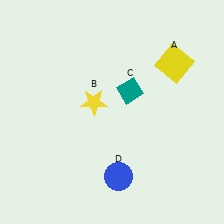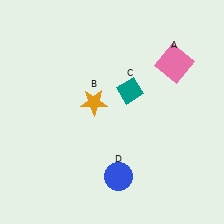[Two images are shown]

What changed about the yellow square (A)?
In Image 1, A is yellow. In Image 2, it changed to pink.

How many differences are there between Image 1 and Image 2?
There are 2 differences between the two images.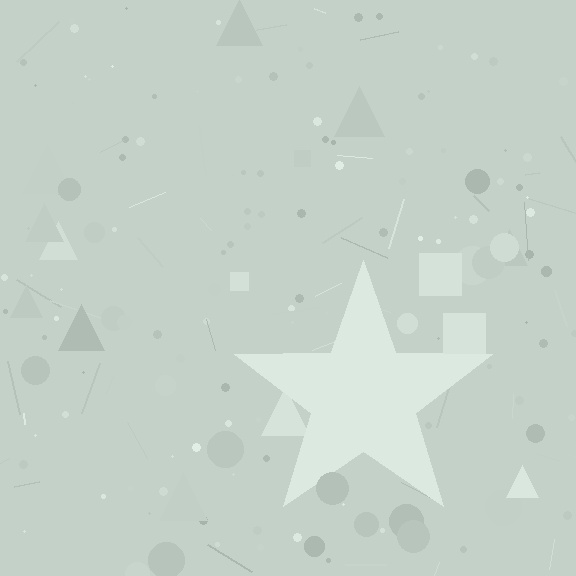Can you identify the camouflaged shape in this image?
The camouflaged shape is a star.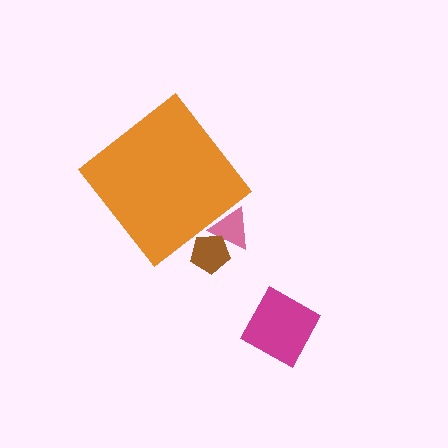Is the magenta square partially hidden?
No, the magenta square is fully visible.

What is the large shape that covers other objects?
An orange diamond.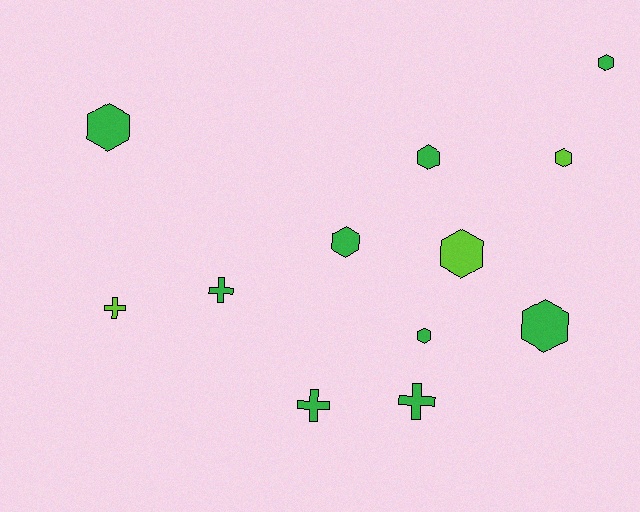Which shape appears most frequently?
Hexagon, with 8 objects.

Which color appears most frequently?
Green, with 9 objects.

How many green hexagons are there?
There are 6 green hexagons.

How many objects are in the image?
There are 12 objects.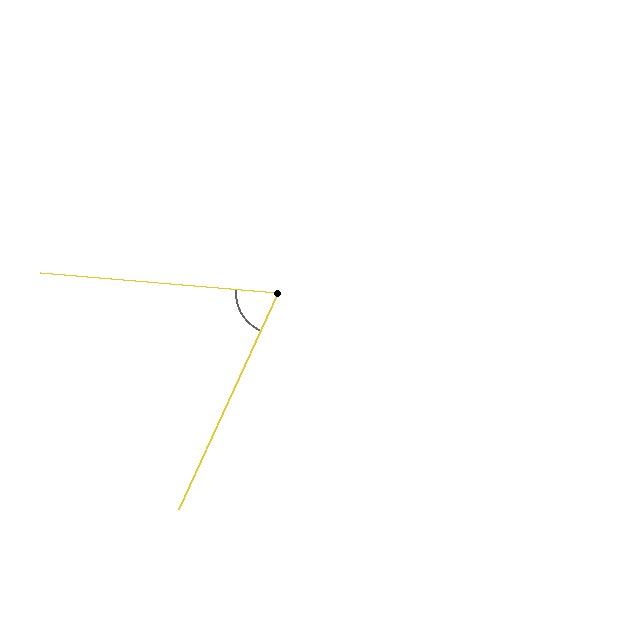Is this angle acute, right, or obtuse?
It is acute.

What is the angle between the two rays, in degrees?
Approximately 70 degrees.